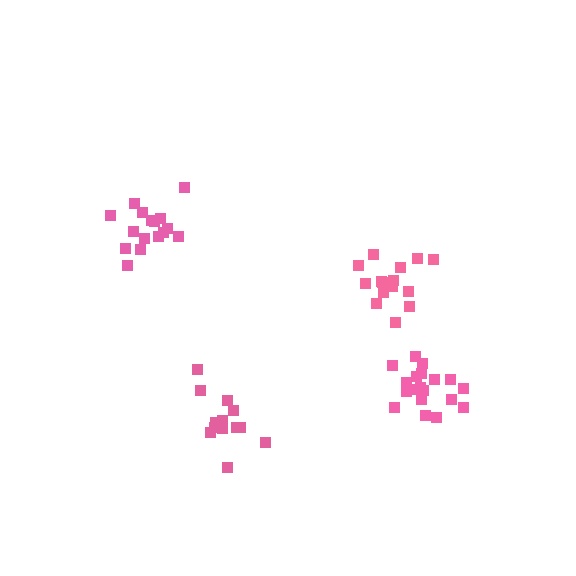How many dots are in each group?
Group 1: 13 dots, Group 2: 19 dots, Group 3: 16 dots, Group 4: 16 dots (64 total).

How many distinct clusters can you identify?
There are 4 distinct clusters.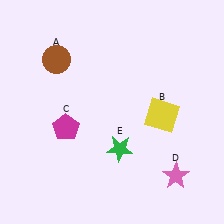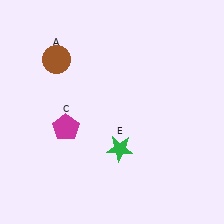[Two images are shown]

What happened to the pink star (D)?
The pink star (D) was removed in Image 2. It was in the bottom-right area of Image 1.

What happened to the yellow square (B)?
The yellow square (B) was removed in Image 2. It was in the bottom-right area of Image 1.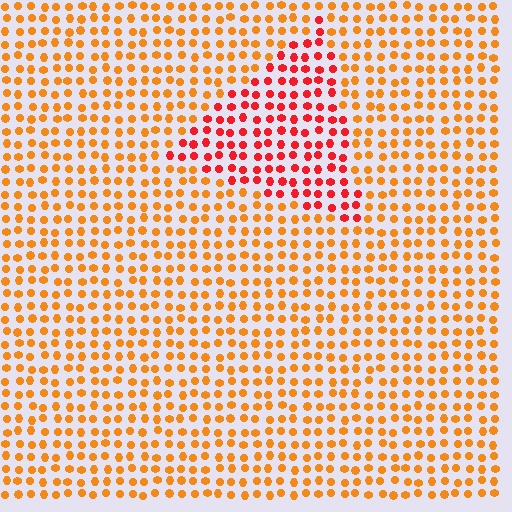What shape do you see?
I see a triangle.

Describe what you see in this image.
The image is filled with small orange elements in a uniform arrangement. A triangle-shaped region is visible where the elements are tinted to a slightly different hue, forming a subtle color boundary.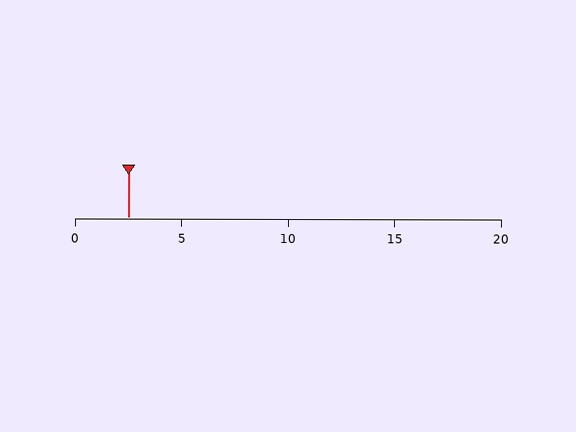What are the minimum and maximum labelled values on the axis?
The axis runs from 0 to 20.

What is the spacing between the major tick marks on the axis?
The major ticks are spaced 5 apart.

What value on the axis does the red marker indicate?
The marker indicates approximately 2.5.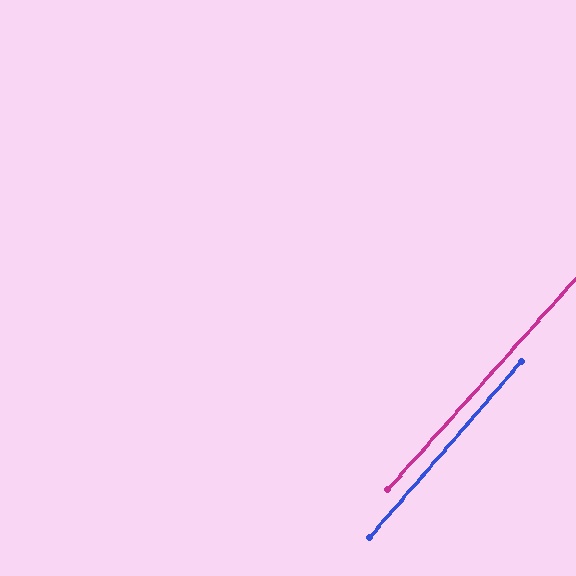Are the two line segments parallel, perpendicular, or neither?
Parallel — their directions differ by only 0.6°.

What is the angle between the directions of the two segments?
Approximately 1 degree.